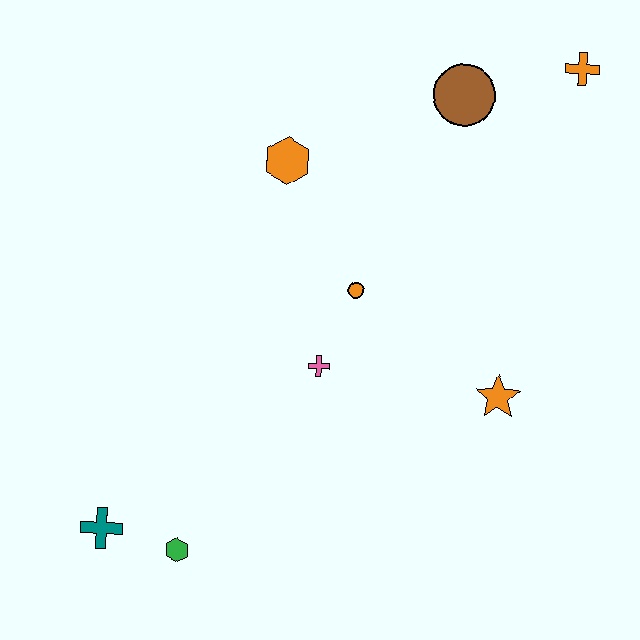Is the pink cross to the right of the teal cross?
Yes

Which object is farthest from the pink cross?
The orange cross is farthest from the pink cross.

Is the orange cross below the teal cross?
No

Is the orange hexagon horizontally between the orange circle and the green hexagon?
Yes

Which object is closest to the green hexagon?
The teal cross is closest to the green hexagon.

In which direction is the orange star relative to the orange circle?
The orange star is to the right of the orange circle.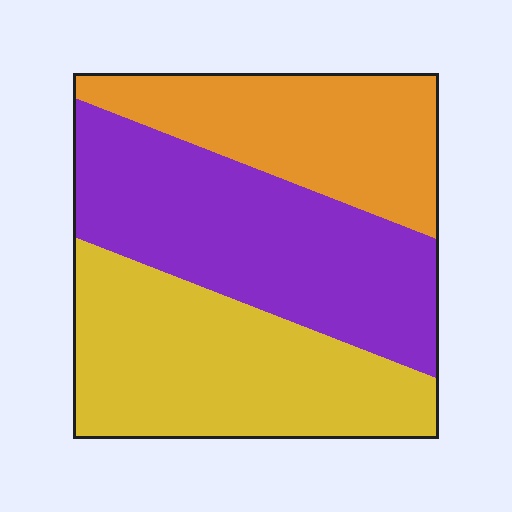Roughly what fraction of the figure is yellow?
Yellow takes up between a quarter and a half of the figure.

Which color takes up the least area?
Orange, at roughly 25%.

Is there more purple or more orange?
Purple.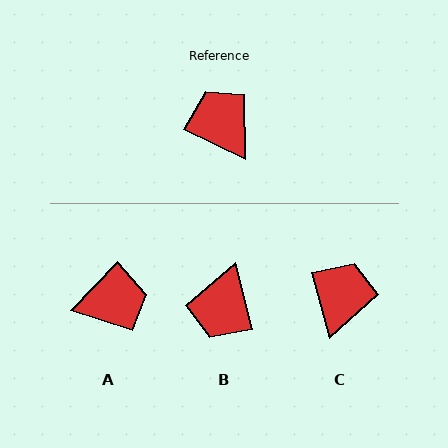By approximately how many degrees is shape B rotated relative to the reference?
Approximately 130 degrees counter-clockwise.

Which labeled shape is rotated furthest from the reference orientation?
B, about 130 degrees away.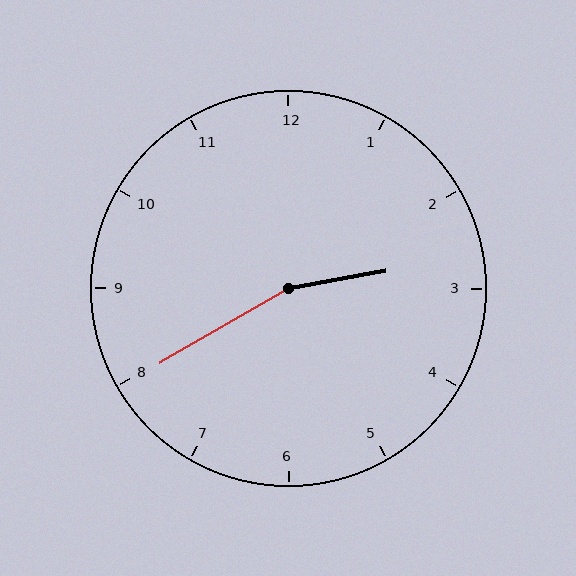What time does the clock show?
2:40.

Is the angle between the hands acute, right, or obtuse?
It is obtuse.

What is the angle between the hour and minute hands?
Approximately 160 degrees.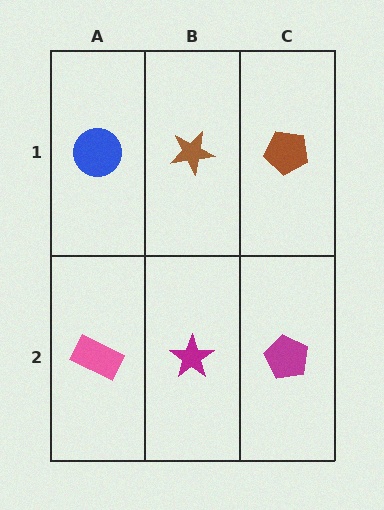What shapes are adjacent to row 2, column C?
A brown pentagon (row 1, column C), a magenta star (row 2, column B).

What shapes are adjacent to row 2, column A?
A blue circle (row 1, column A), a magenta star (row 2, column B).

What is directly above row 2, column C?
A brown pentagon.